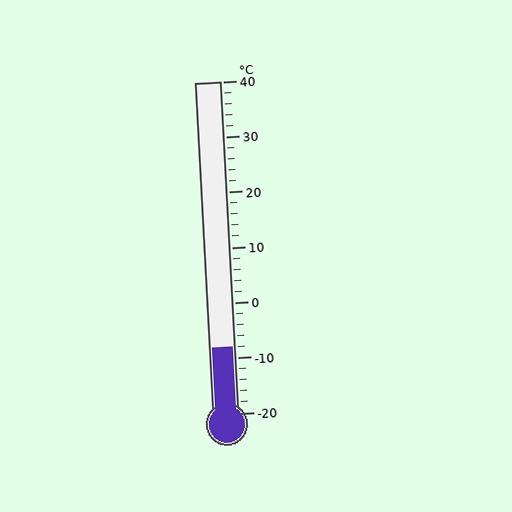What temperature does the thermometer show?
The thermometer shows approximately -8°C.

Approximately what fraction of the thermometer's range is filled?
The thermometer is filled to approximately 20% of its range.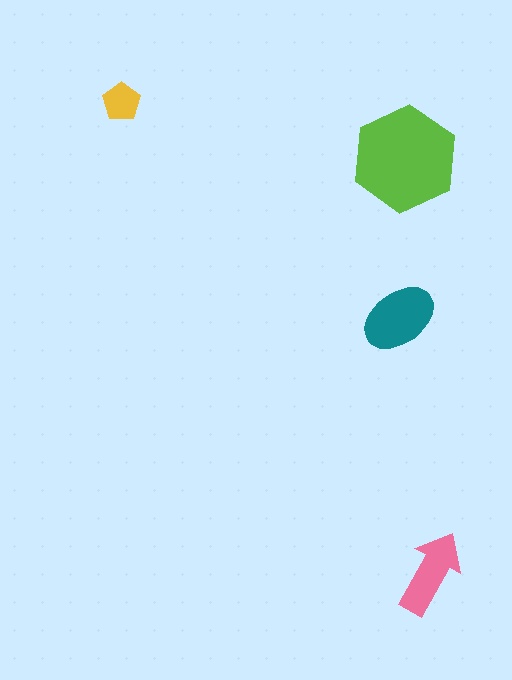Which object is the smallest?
The yellow pentagon.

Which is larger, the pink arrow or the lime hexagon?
The lime hexagon.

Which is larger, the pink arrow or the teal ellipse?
The teal ellipse.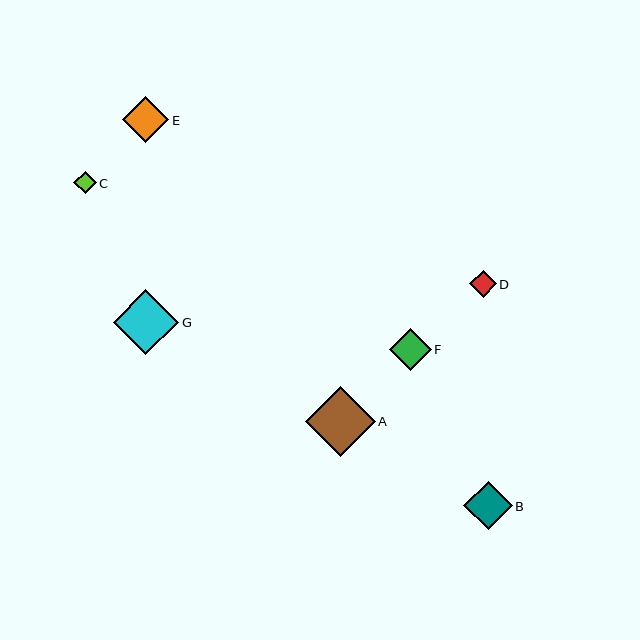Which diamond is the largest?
Diamond A is the largest with a size of approximately 69 pixels.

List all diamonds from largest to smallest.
From largest to smallest: A, G, B, E, F, D, C.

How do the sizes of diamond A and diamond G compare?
Diamond A and diamond G are approximately the same size.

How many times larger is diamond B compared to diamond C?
Diamond B is approximately 2.2 times the size of diamond C.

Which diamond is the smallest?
Diamond C is the smallest with a size of approximately 22 pixels.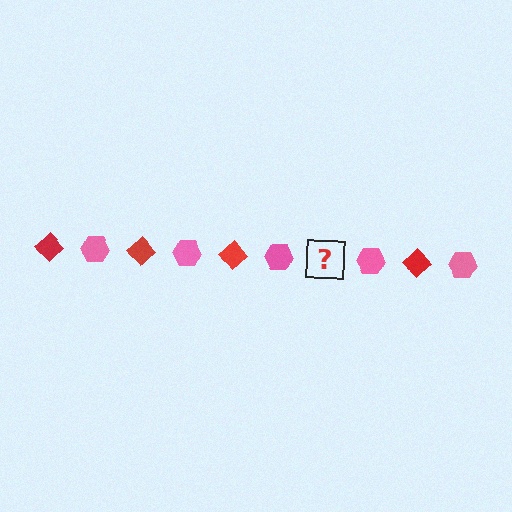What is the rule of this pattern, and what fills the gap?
The rule is that the pattern alternates between red diamond and pink hexagon. The gap should be filled with a red diamond.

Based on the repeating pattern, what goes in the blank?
The blank should be a red diamond.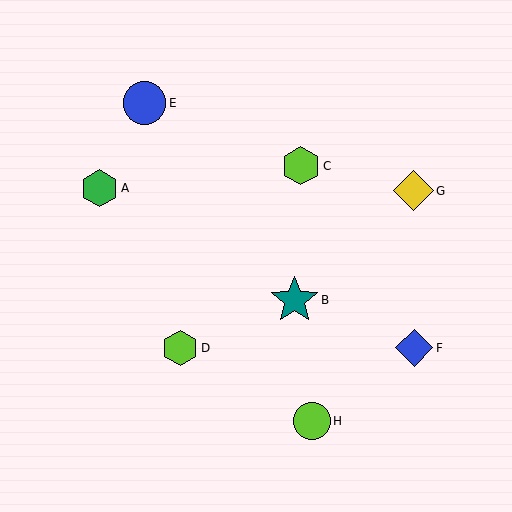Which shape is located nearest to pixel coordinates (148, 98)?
The blue circle (labeled E) at (144, 103) is nearest to that location.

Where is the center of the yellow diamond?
The center of the yellow diamond is at (413, 191).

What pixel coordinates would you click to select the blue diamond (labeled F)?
Click at (414, 348) to select the blue diamond F.